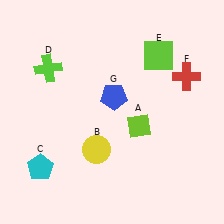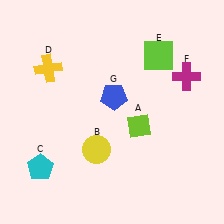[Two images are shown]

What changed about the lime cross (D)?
In Image 1, D is lime. In Image 2, it changed to yellow.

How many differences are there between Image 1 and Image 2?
There are 2 differences between the two images.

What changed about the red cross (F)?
In Image 1, F is red. In Image 2, it changed to magenta.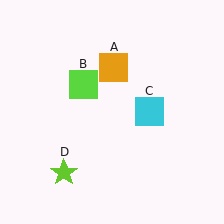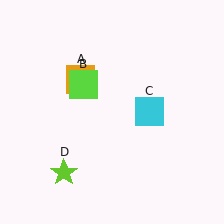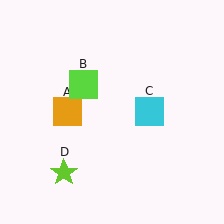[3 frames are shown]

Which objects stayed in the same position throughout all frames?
Lime square (object B) and cyan square (object C) and lime star (object D) remained stationary.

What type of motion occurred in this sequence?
The orange square (object A) rotated counterclockwise around the center of the scene.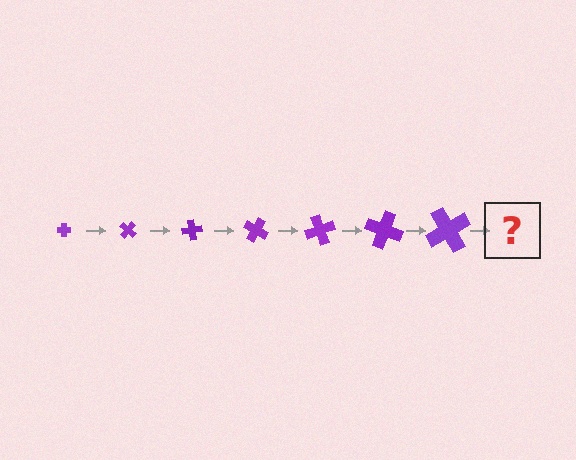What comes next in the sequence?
The next element should be a cross, larger than the previous one and rotated 280 degrees from the start.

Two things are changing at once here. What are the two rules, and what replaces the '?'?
The two rules are that the cross grows larger each step and it rotates 40 degrees each step. The '?' should be a cross, larger than the previous one and rotated 280 degrees from the start.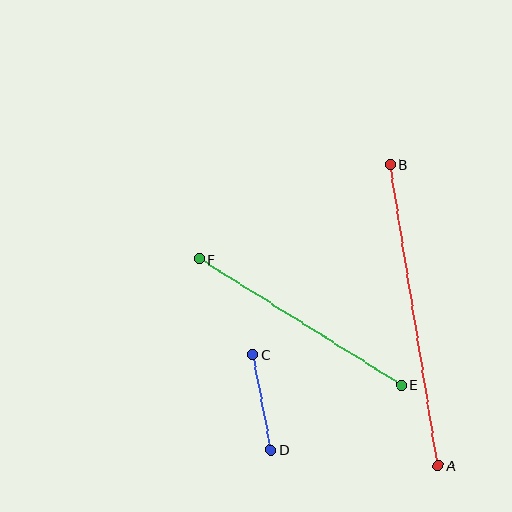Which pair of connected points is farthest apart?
Points A and B are farthest apart.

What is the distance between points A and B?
The distance is approximately 305 pixels.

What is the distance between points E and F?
The distance is approximately 238 pixels.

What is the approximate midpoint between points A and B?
The midpoint is at approximately (414, 315) pixels.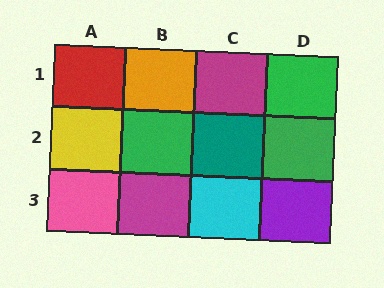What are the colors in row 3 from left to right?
Pink, magenta, cyan, purple.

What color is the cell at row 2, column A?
Yellow.